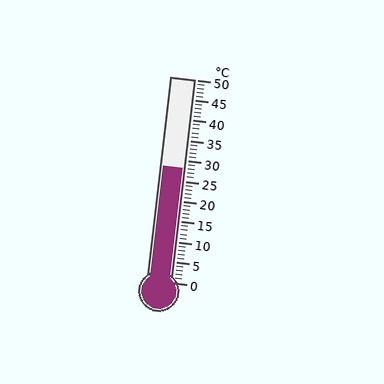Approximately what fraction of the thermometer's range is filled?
The thermometer is filled to approximately 55% of its range.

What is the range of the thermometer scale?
The thermometer scale ranges from 0°C to 50°C.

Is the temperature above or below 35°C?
The temperature is below 35°C.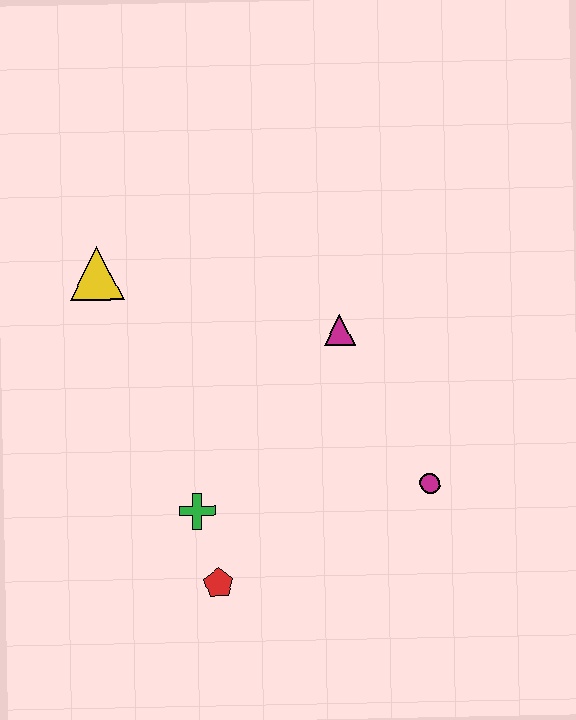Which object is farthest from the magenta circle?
The yellow triangle is farthest from the magenta circle.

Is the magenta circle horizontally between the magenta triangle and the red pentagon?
No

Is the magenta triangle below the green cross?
No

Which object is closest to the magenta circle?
The magenta triangle is closest to the magenta circle.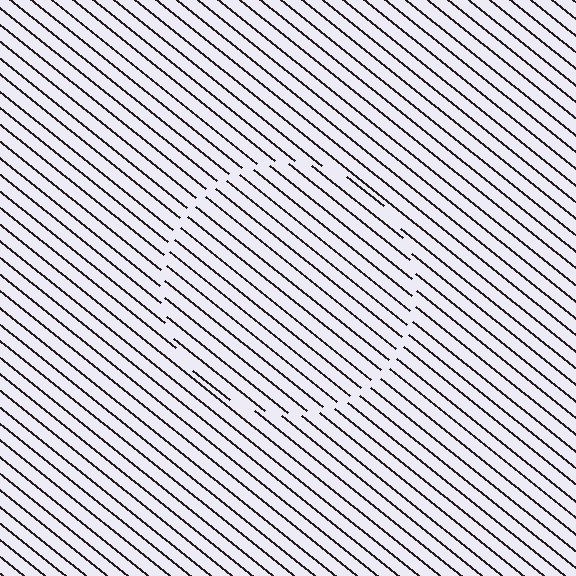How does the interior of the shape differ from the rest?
The interior of the shape contains the same grating, shifted by half a period — the contour is defined by the phase discontinuity where line-ends from the inner and outer gratings abut.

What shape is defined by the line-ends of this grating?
An illusory circle. The interior of the shape contains the same grating, shifted by half a period — the contour is defined by the phase discontinuity where line-ends from the inner and outer gratings abut.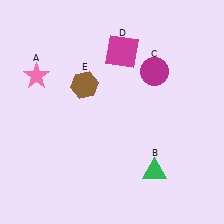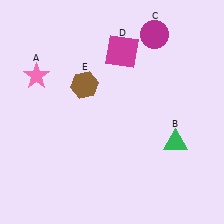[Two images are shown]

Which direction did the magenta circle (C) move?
The magenta circle (C) moved up.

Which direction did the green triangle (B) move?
The green triangle (B) moved up.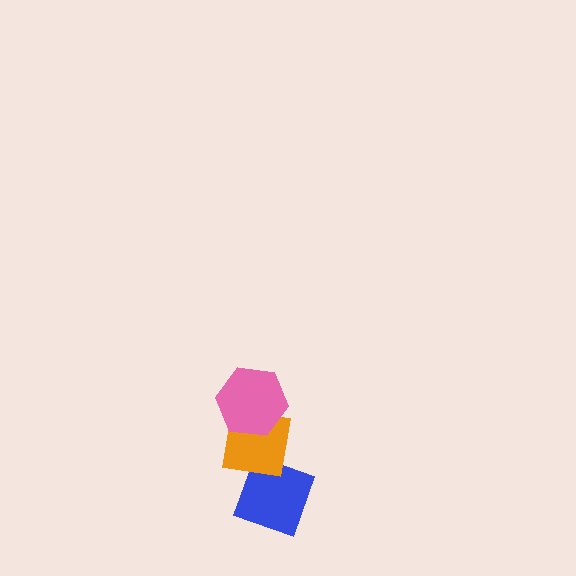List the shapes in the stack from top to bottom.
From top to bottom: the pink hexagon, the orange square, the blue diamond.